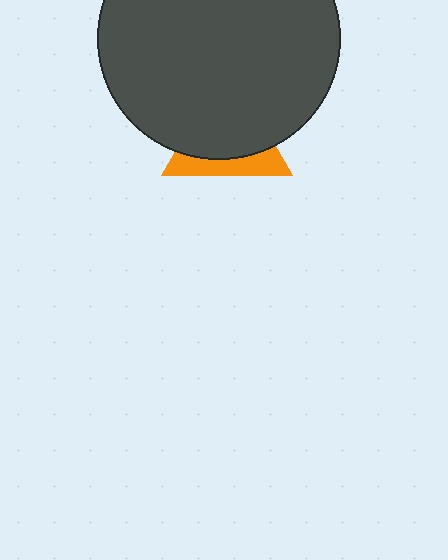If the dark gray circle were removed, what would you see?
You would see the complete orange triangle.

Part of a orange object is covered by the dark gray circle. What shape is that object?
It is a triangle.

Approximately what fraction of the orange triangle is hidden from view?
Roughly 68% of the orange triangle is hidden behind the dark gray circle.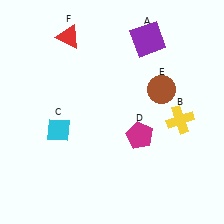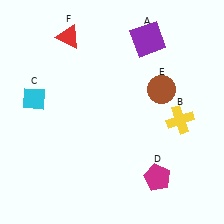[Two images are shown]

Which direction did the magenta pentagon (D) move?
The magenta pentagon (D) moved down.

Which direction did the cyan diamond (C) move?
The cyan diamond (C) moved up.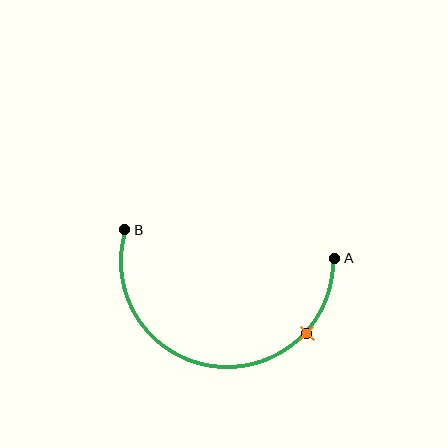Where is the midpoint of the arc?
The arc midpoint is the point on the curve farthest from the straight line joining A and B. It sits below that line.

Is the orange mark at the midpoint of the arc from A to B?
No. The orange mark lies on the arc but is closer to endpoint A. The arc midpoint would be at the point on the curve equidistant along the arc from both A and B.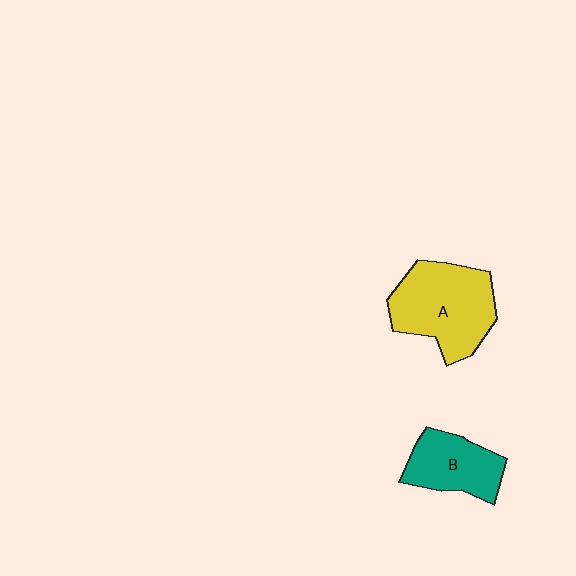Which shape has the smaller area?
Shape B (teal).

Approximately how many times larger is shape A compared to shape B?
Approximately 1.5 times.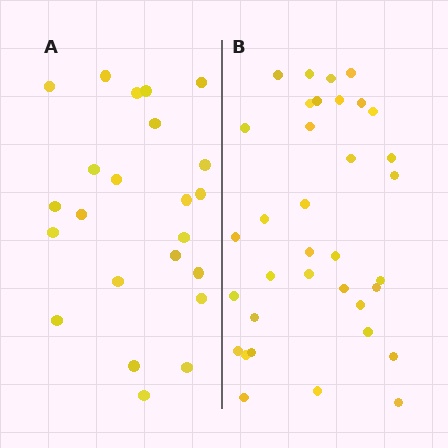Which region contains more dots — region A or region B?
Region B (the right region) has more dots.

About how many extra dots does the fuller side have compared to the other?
Region B has roughly 12 or so more dots than region A.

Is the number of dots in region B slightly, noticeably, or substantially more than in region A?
Region B has substantially more. The ratio is roughly 1.5 to 1.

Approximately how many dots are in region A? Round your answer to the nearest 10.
About 20 dots. (The exact count is 23, which rounds to 20.)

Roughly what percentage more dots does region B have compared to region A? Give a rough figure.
About 50% more.